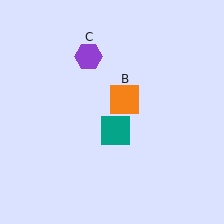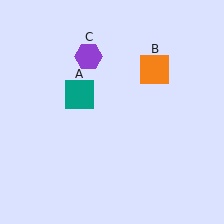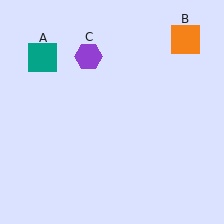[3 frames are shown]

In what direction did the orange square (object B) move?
The orange square (object B) moved up and to the right.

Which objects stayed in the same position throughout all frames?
Purple hexagon (object C) remained stationary.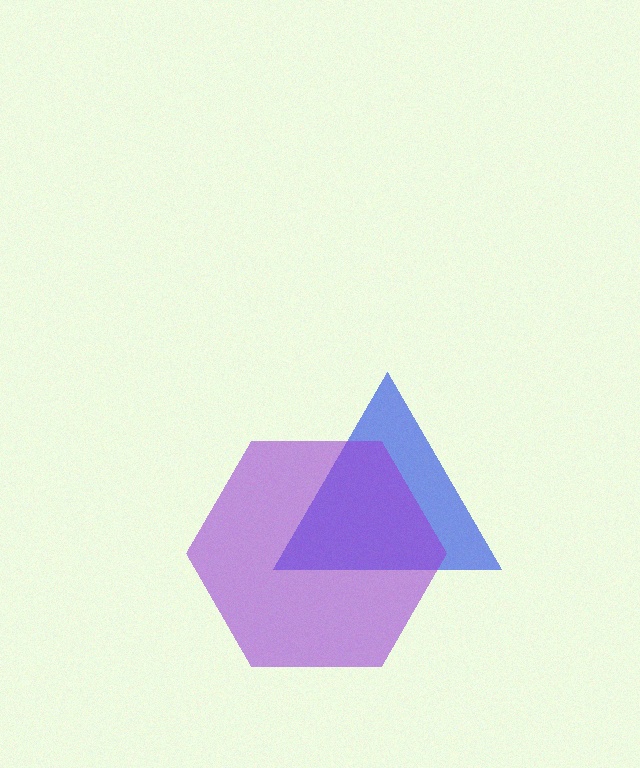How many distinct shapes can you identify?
There are 2 distinct shapes: a blue triangle, a purple hexagon.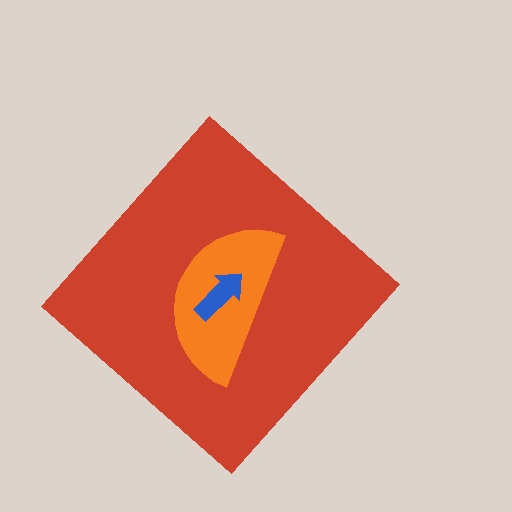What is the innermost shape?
The blue arrow.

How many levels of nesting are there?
3.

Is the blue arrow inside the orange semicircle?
Yes.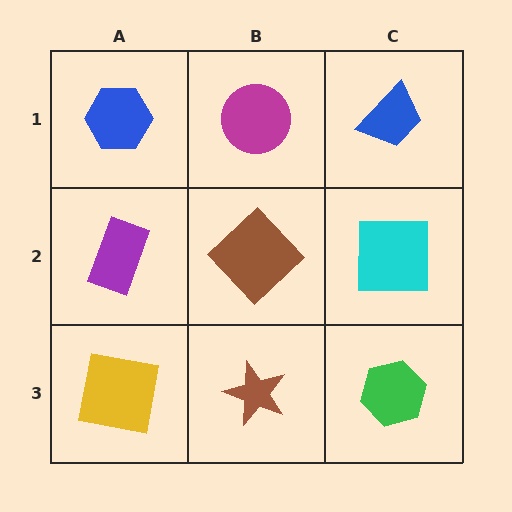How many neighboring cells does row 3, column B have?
3.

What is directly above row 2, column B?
A magenta circle.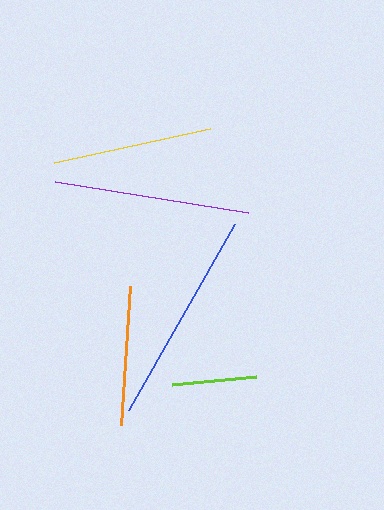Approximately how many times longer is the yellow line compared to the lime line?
The yellow line is approximately 1.9 times the length of the lime line.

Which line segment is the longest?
The blue line is the longest at approximately 214 pixels.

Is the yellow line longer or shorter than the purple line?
The purple line is longer than the yellow line.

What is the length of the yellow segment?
The yellow segment is approximately 160 pixels long.